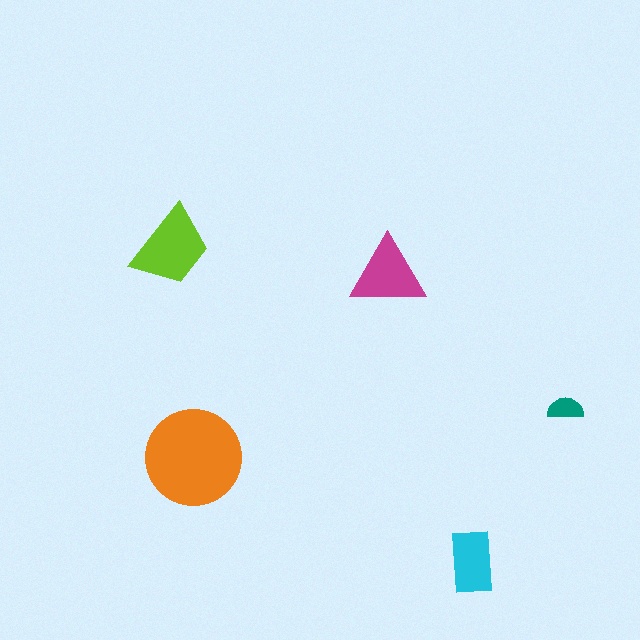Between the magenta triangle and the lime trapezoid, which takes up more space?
The lime trapezoid.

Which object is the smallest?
The teal semicircle.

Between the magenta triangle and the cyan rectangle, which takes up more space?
The magenta triangle.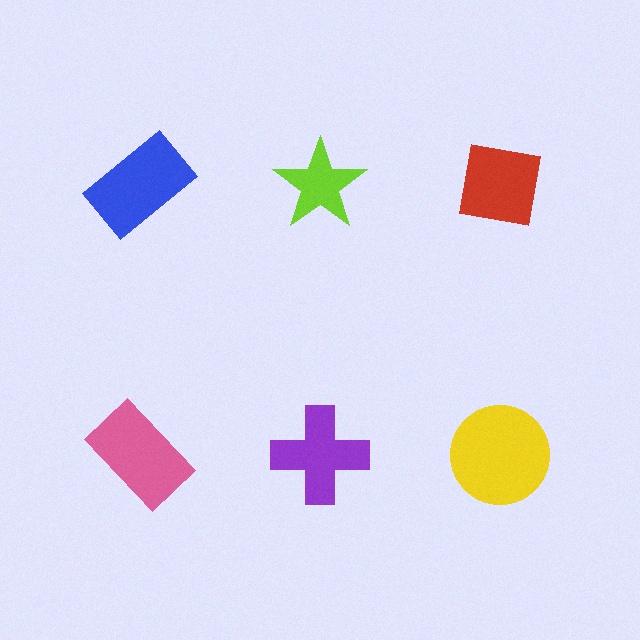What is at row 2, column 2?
A purple cross.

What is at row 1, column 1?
A blue rectangle.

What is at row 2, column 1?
A pink rectangle.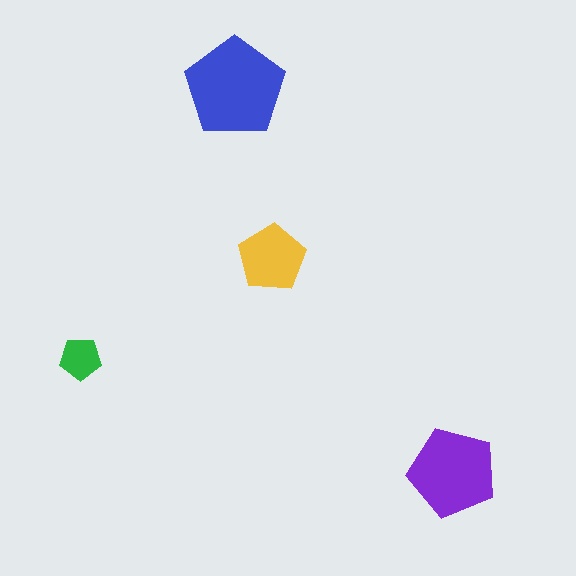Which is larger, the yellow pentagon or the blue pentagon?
The blue one.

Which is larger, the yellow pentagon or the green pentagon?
The yellow one.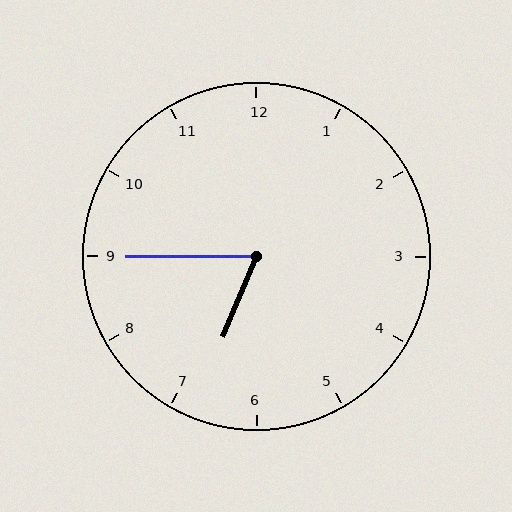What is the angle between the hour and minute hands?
Approximately 68 degrees.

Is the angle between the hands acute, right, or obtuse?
It is acute.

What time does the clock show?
6:45.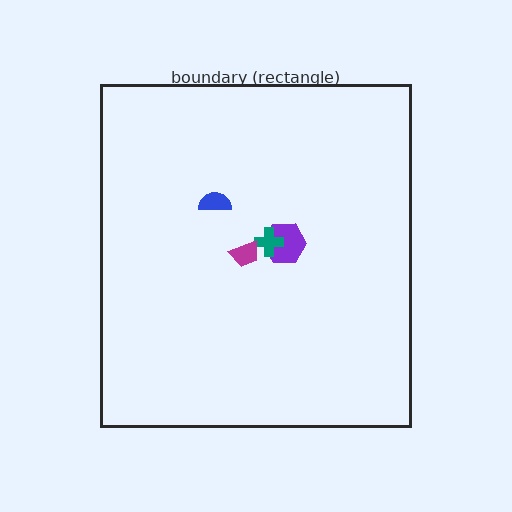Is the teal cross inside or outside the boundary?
Inside.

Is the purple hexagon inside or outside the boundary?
Inside.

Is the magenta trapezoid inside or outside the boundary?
Inside.